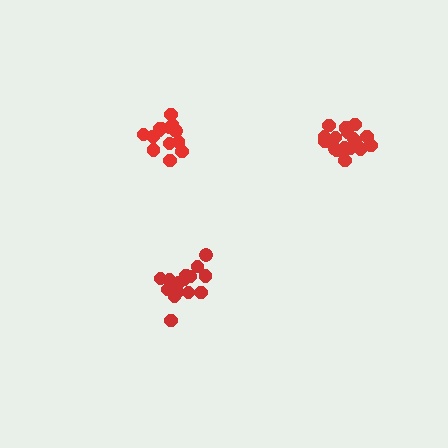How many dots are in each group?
Group 1: 14 dots, Group 2: 16 dots, Group 3: 19 dots (49 total).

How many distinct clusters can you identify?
There are 3 distinct clusters.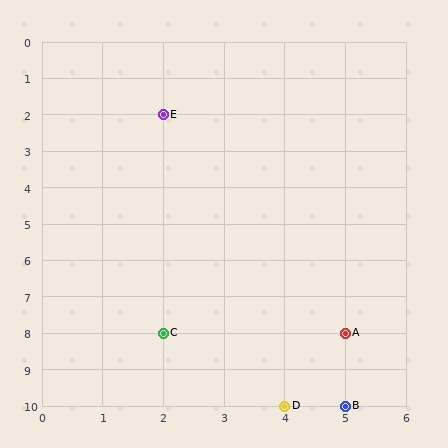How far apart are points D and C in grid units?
Points D and C are 2 columns and 2 rows apart (about 2.8 grid units diagonally).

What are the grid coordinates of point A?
Point A is at grid coordinates (5, 8).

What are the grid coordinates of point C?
Point C is at grid coordinates (2, 8).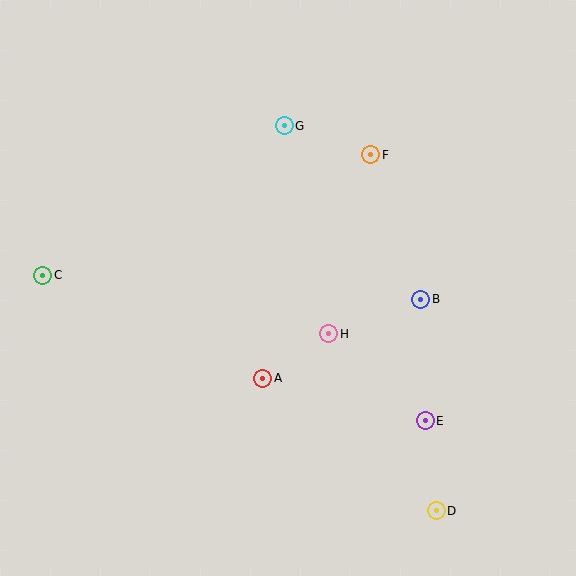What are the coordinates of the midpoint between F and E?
The midpoint between F and E is at (398, 288).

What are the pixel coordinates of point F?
Point F is at (371, 155).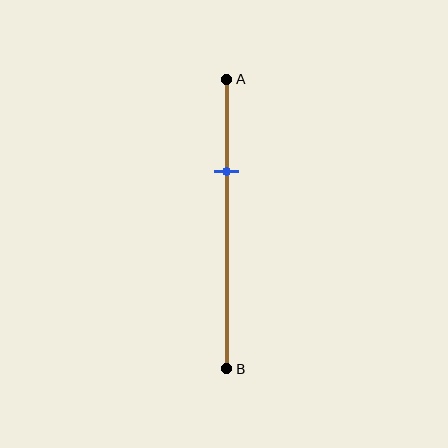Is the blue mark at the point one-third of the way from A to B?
Yes, the mark is approximately at the one-third point.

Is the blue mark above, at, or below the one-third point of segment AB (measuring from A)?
The blue mark is approximately at the one-third point of segment AB.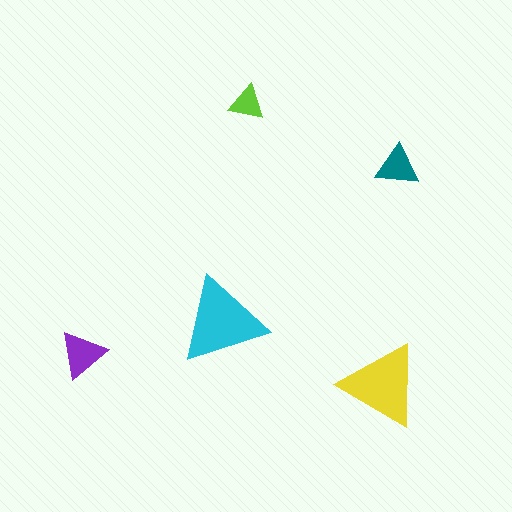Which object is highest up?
The lime triangle is topmost.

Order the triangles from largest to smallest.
the cyan one, the yellow one, the purple one, the teal one, the lime one.